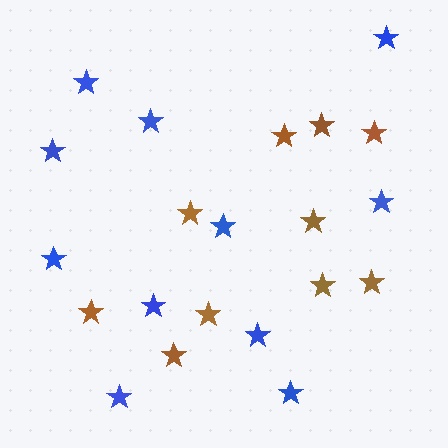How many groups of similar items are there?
There are 2 groups: one group of brown stars (10) and one group of blue stars (11).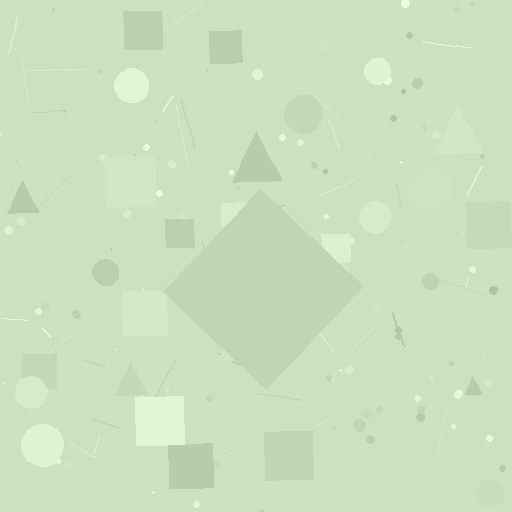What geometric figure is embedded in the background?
A diamond is embedded in the background.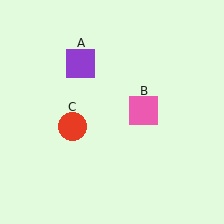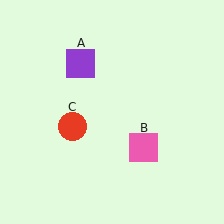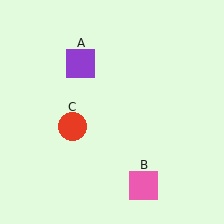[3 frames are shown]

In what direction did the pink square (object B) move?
The pink square (object B) moved down.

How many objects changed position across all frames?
1 object changed position: pink square (object B).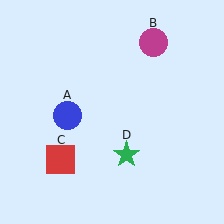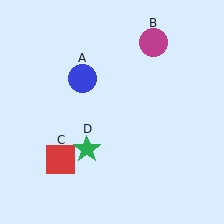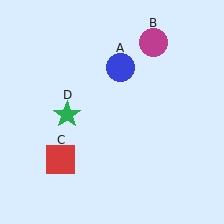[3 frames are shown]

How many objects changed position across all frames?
2 objects changed position: blue circle (object A), green star (object D).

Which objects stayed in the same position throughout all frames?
Magenta circle (object B) and red square (object C) remained stationary.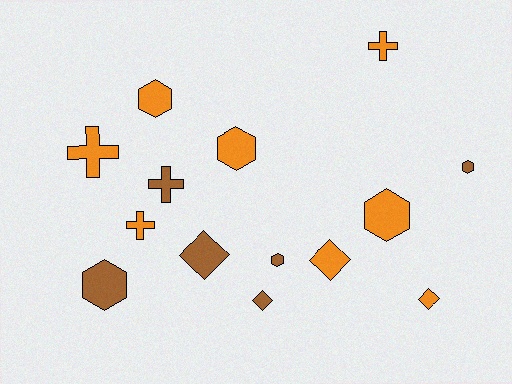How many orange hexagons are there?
There are 3 orange hexagons.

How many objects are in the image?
There are 14 objects.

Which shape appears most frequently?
Hexagon, with 6 objects.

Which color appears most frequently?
Orange, with 8 objects.